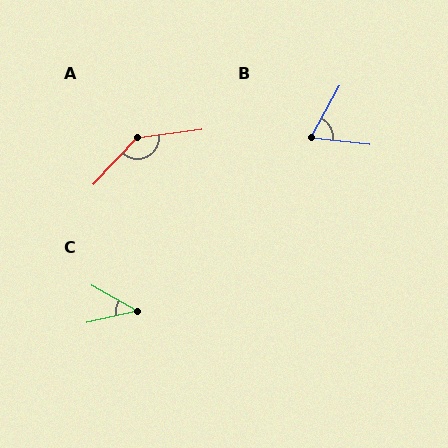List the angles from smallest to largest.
C (41°), B (67°), A (140°).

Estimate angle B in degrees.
Approximately 67 degrees.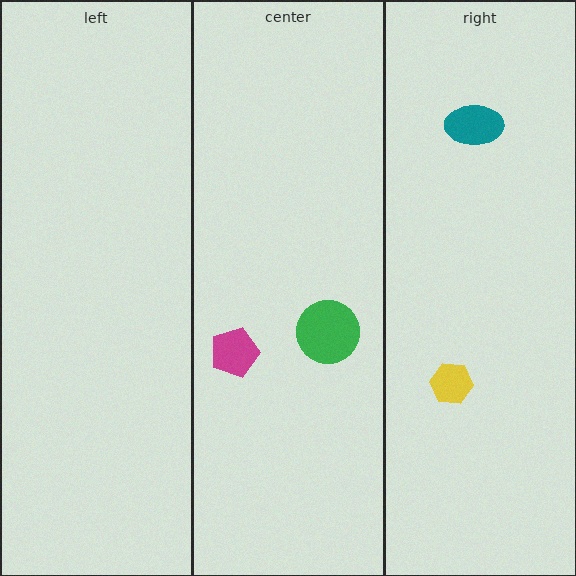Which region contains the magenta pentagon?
The center region.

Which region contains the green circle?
The center region.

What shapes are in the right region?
The teal ellipse, the yellow hexagon.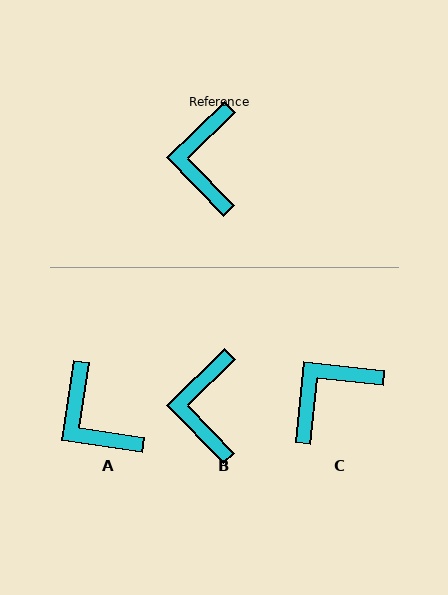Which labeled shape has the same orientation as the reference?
B.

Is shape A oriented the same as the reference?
No, it is off by about 37 degrees.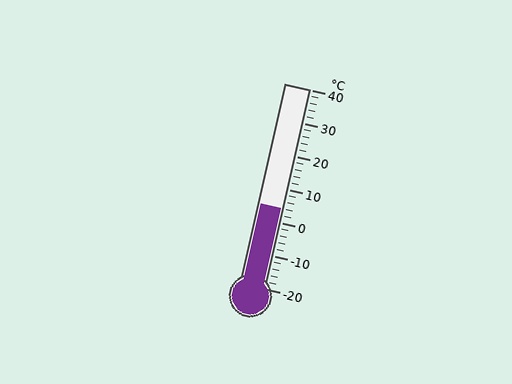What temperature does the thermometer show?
The thermometer shows approximately 4°C.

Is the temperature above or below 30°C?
The temperature is below 30°C.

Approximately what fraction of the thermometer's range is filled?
The thermometer is filled to approximately 40% of its range.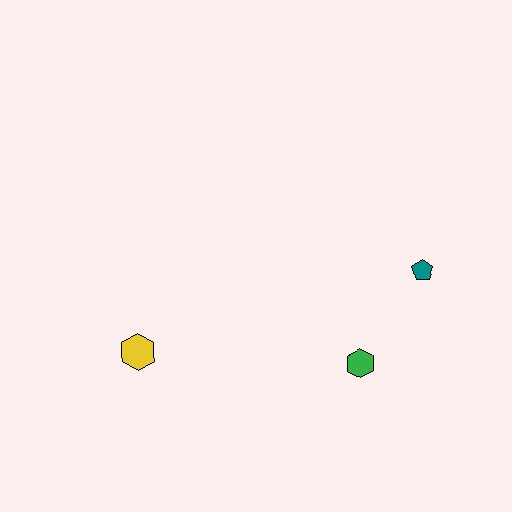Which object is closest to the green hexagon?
The teal pentagon is closest to the green hexagon.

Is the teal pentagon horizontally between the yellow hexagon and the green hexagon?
No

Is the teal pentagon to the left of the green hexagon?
No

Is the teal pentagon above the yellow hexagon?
Yes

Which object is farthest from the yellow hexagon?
The teal pentagon is farthest from the yellow hexagon.